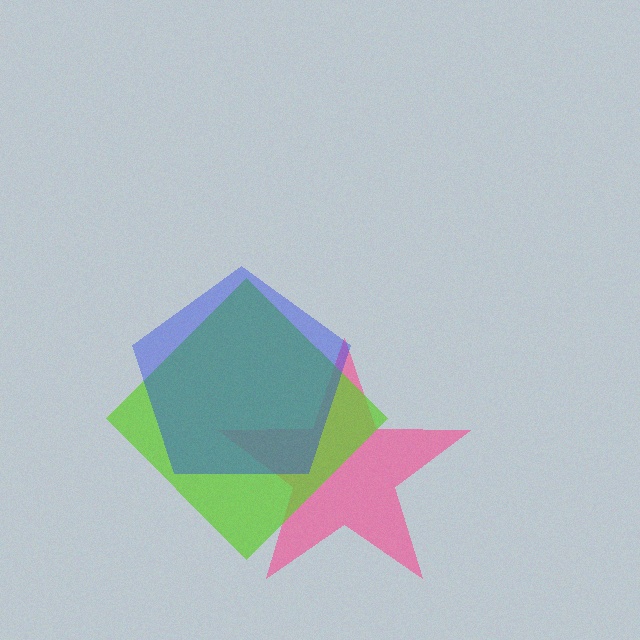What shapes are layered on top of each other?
The layered shapes are: a pink star, a lime diamond, a blue pentagon.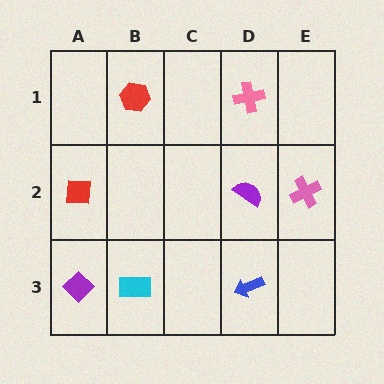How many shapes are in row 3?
3 shapes.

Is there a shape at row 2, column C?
No, that cell is empty.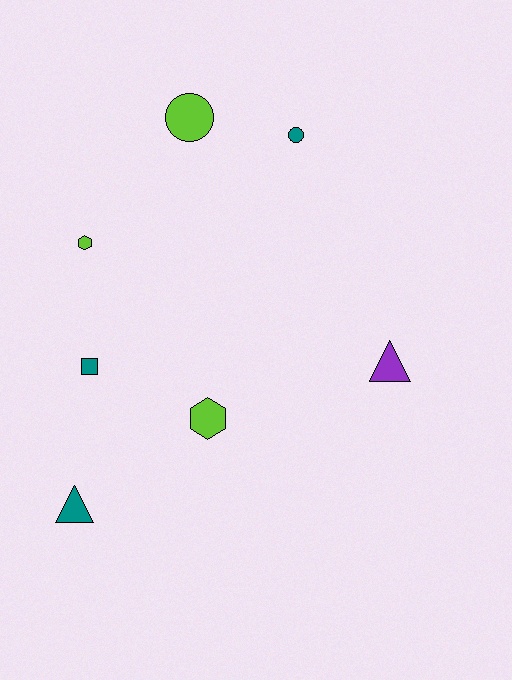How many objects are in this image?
There are 7 objects.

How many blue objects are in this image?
There are no blue objects.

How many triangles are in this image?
There are 2 triangles.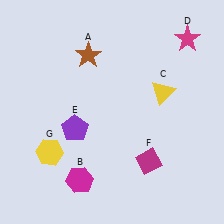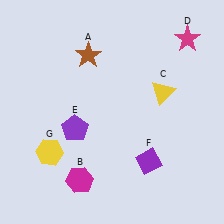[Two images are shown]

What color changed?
The diamond (F) changed from magenta in Image 1 to purple in Image 2.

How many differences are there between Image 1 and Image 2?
There is 1 difference between the two images.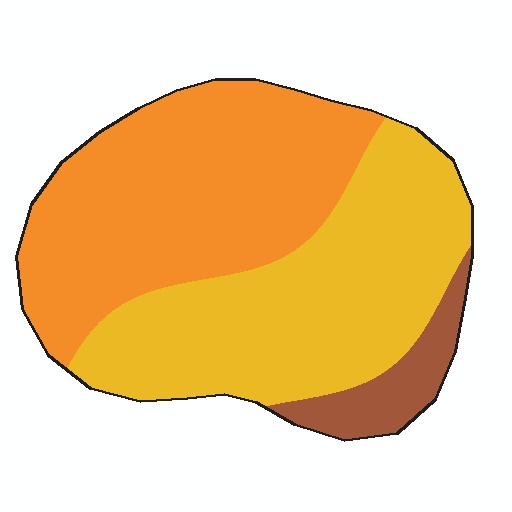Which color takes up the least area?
Brown, at roughly 10%.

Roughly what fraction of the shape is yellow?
Yellow covers around 45% of the shape.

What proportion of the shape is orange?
Orange takes up about one half (1/2) of the shape.